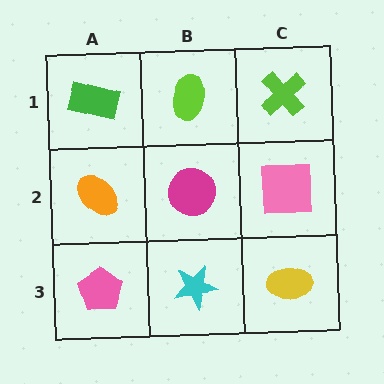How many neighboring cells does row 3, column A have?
2.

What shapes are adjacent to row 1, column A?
An orange ellipse (row 2, column A), a lime ellipse (row 1, column B).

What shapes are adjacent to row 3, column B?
A magenta circle (row 2, column B), a pink pentagon (row 3, column A), a yellow ellipse (row 3, column C).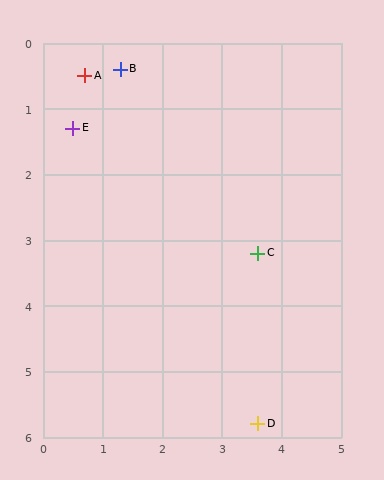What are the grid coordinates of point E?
Point E is at approximately (0.5, 1.3).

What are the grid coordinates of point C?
Point C is at approximately (3.6, 3.2).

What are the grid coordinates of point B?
Point B is at approximately (1.3, 0.4).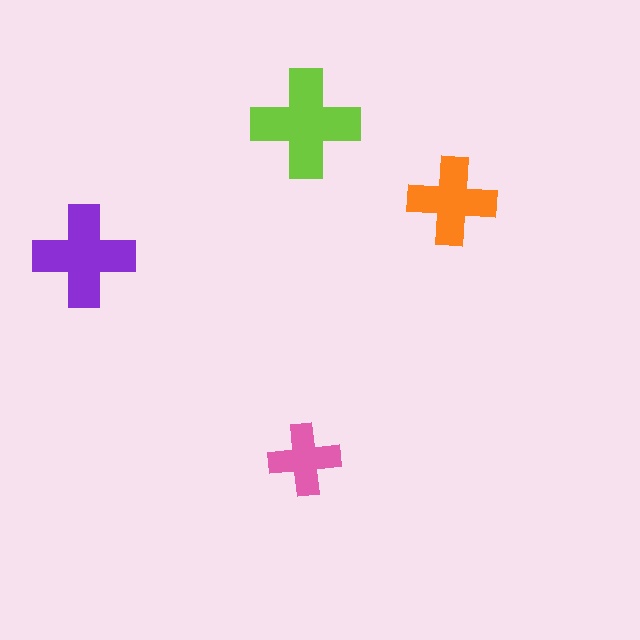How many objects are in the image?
There are 4 objects in the image.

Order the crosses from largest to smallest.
the lime one, the purple one, the orange one, the pink one.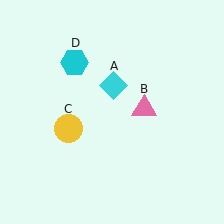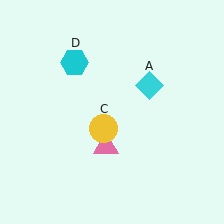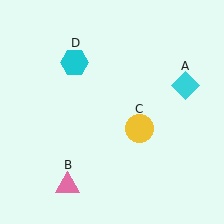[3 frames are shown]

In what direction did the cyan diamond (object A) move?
The cyan diamond (object A) moved right.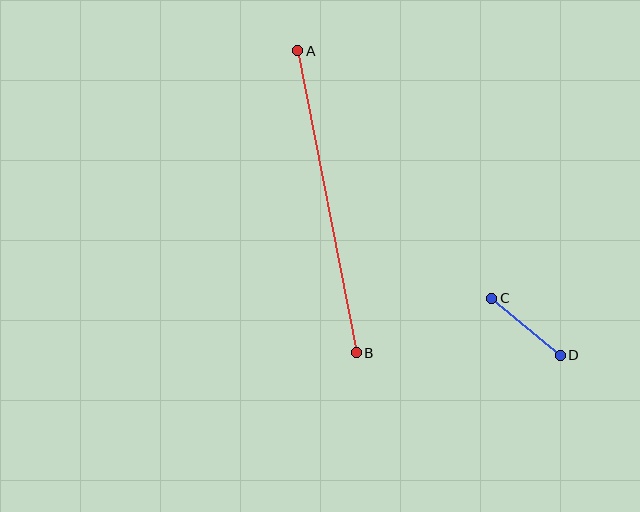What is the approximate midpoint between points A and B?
The midpoint is at approximately (327, 202) pixels.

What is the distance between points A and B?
The distance is approximately 308 pixels.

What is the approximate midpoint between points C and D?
The midpoint is at approximately (526, 327) pixels.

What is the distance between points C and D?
The distance is approximately 89 pixels.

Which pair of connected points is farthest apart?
Points A and B are farthest apart.